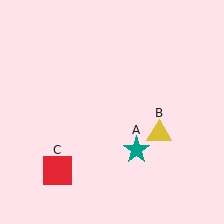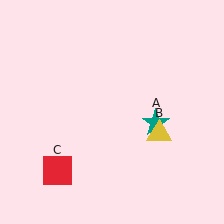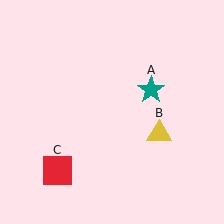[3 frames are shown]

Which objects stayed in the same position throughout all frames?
Yellow triangle (object B) and red square (object C) remained stationary.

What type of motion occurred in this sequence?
The teal star (object A) rotated counterclockwise around the center of the scene.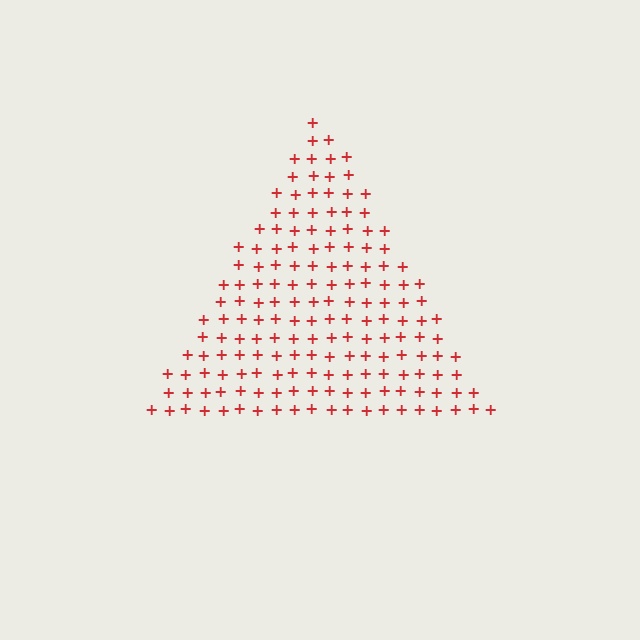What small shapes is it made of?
It is made of small plus signs.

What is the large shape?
The large shape is a triangle.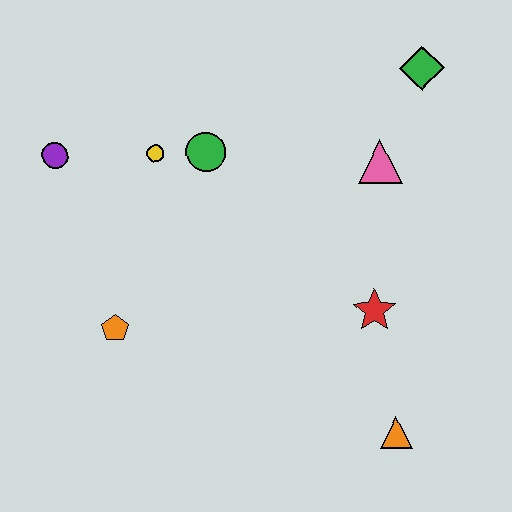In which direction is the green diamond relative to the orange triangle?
The green diamond is above the orange triangle.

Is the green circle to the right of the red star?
No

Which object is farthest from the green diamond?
The orange pentagon is farthest from the green diamond.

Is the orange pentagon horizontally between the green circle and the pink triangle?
No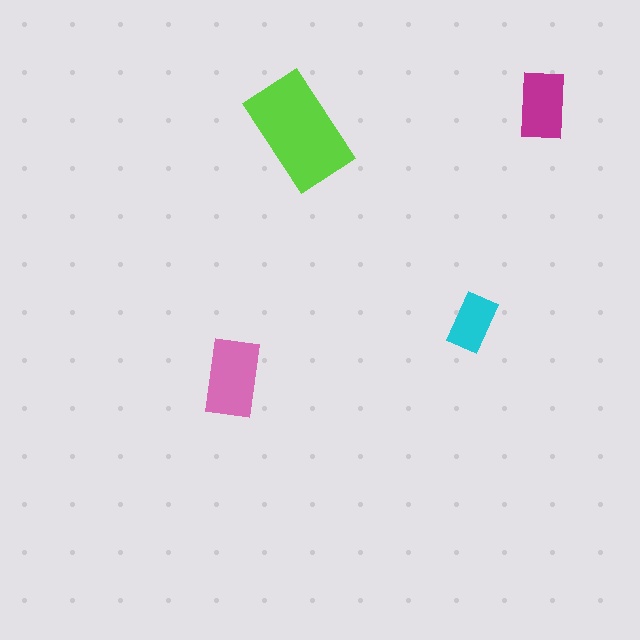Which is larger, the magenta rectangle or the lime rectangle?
The lime one.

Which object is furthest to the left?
The pink rectangle is leftmost.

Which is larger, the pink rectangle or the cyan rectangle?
The pink one.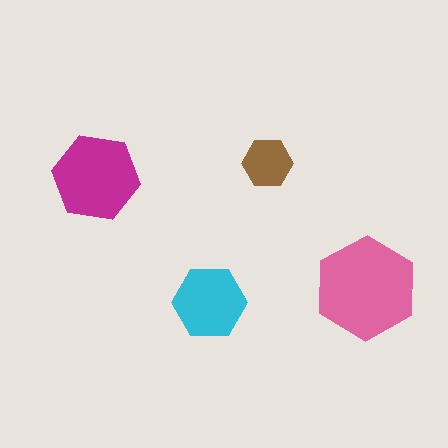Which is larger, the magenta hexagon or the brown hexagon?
The magenta one.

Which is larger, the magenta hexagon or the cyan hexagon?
The magenta one.